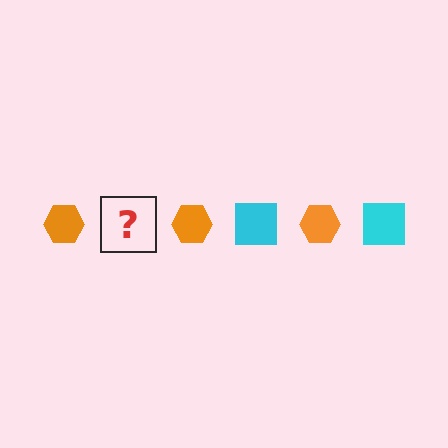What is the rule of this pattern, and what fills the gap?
The rule is that the pattern alternates between orange hexagon and cyan square. The gap should be filled with a cyan square.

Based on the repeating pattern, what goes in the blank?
The blank should be a cyan square.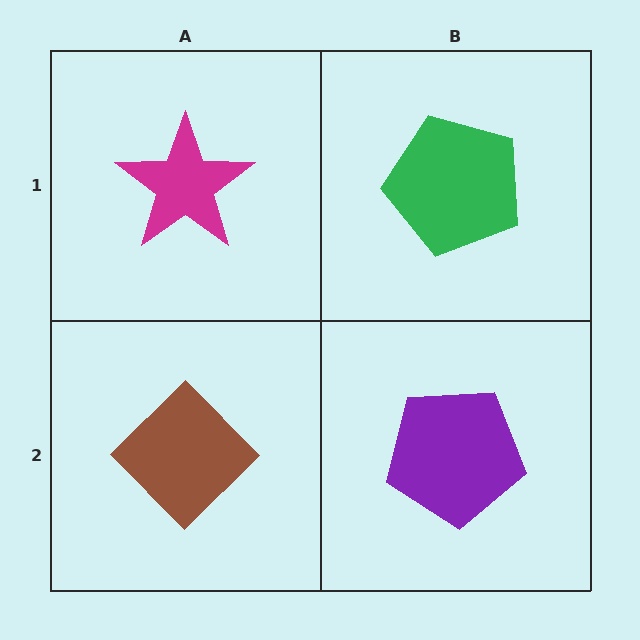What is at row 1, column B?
A green pentagon.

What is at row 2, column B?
A purple pentagon.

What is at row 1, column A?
A magenta star.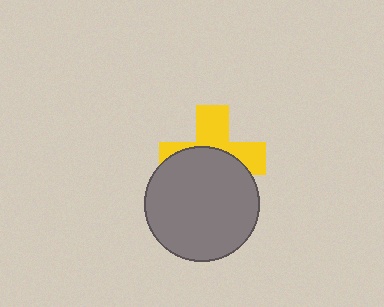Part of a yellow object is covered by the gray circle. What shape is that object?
It is a cross.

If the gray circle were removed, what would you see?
You would see the complete yellow cross.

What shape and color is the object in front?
The object in front is a gray circle.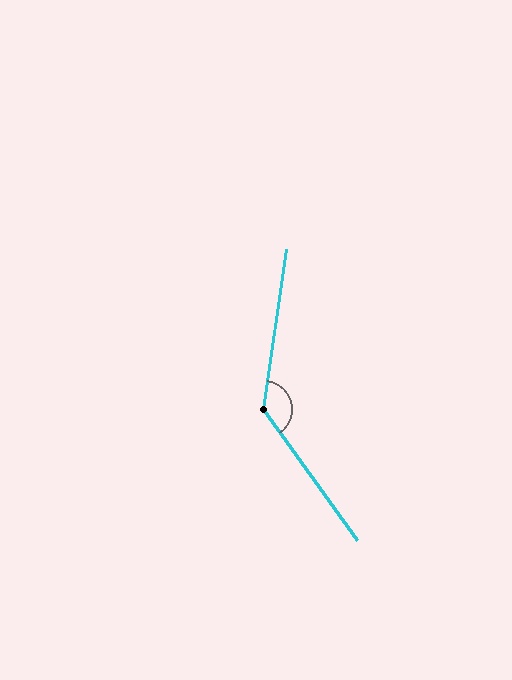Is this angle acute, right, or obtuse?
It is obtuse.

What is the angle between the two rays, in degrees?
Approximately 136 degrees.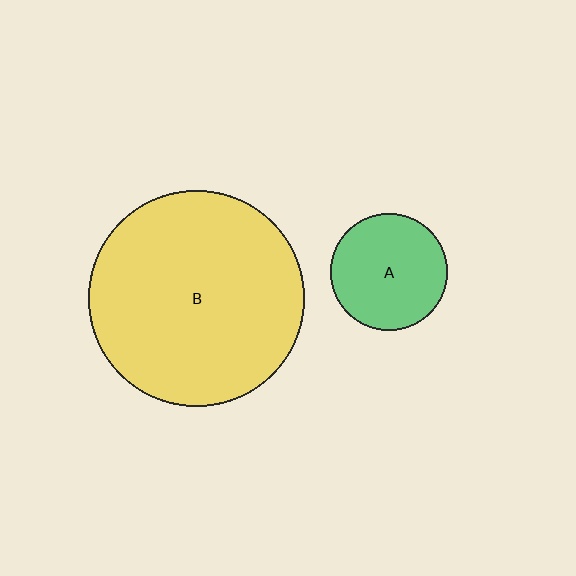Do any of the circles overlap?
No, none of the circles overlap.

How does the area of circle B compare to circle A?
Approximately 3.4 times.